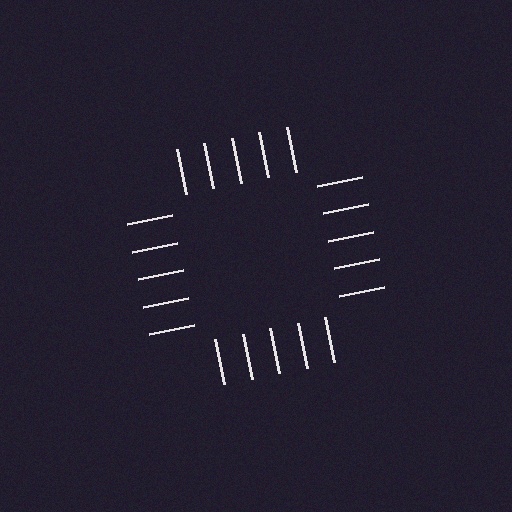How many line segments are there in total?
20 — 5 along each of the 4 edges.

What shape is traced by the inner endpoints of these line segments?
An illusory square — the line segments terminate on its edges but no continuous stroke is drawn.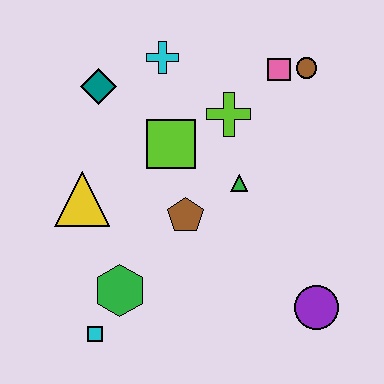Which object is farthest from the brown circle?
The cyan square is farthest from the brown circle.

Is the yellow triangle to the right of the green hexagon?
No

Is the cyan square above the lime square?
No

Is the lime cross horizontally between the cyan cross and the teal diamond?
No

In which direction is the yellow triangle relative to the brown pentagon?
The yellow triangle is to the left of the brown pentagon.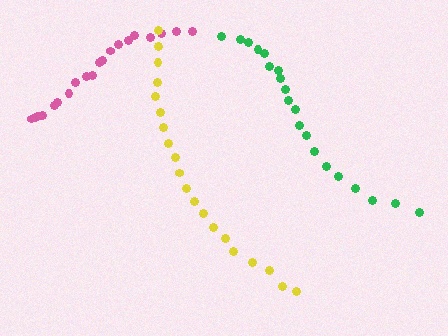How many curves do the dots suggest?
There are 3 distinct paths.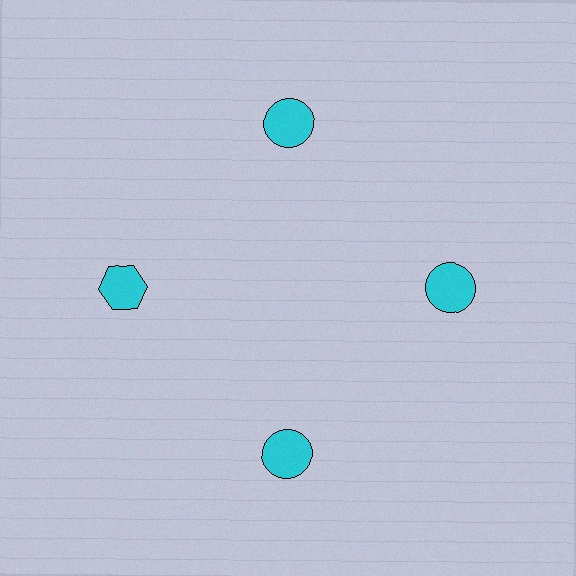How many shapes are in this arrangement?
There are 4 shapes arranged in a ring pattern.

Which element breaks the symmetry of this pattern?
The cyan hexagon at roughly the 9 o'clock position breaks the symmetry. All other shapes are cyan circles.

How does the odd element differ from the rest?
It has a different shape: hexagon instead of circle.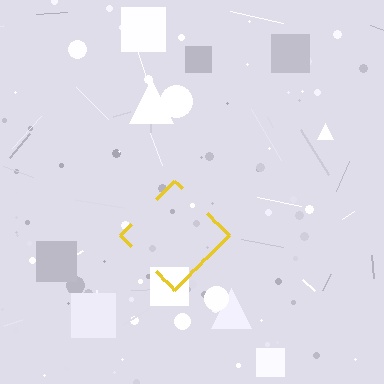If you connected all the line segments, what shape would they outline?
They would outline a diamond.